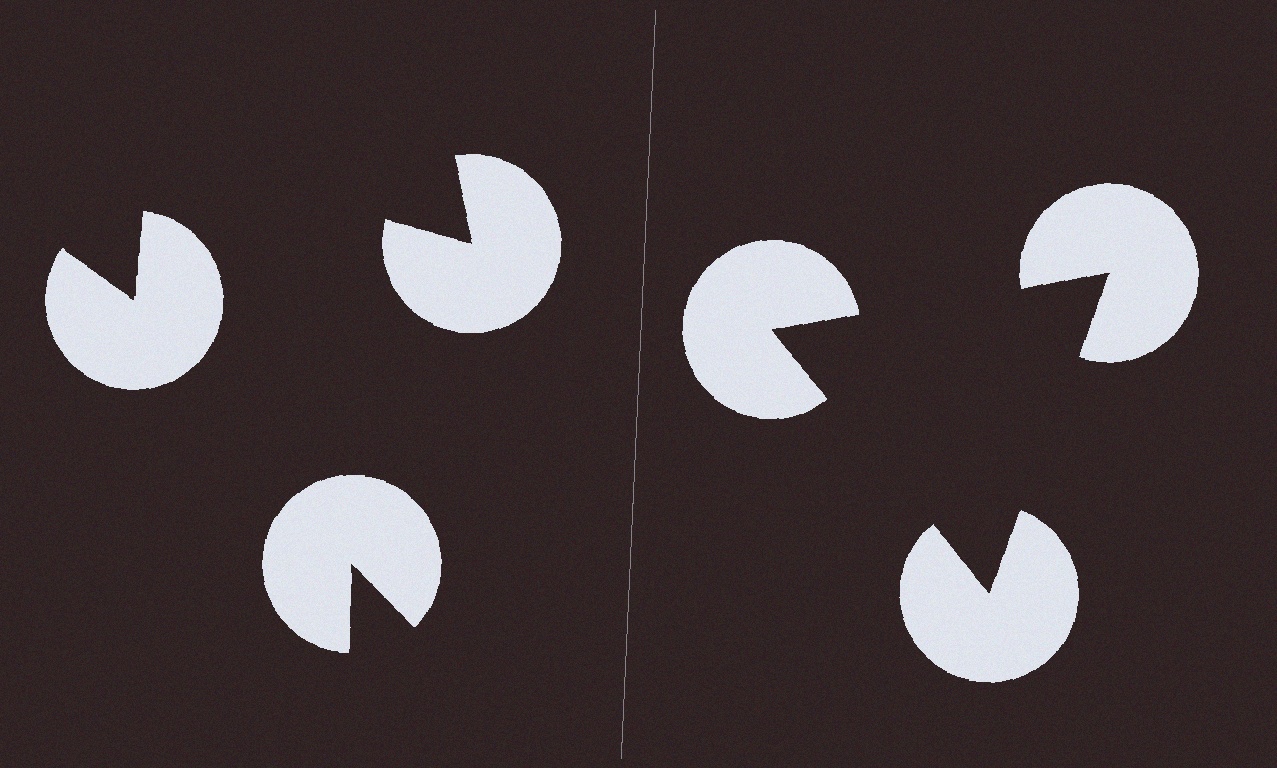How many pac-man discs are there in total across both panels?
6 — 3 on each side.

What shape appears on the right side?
An illusory triangle.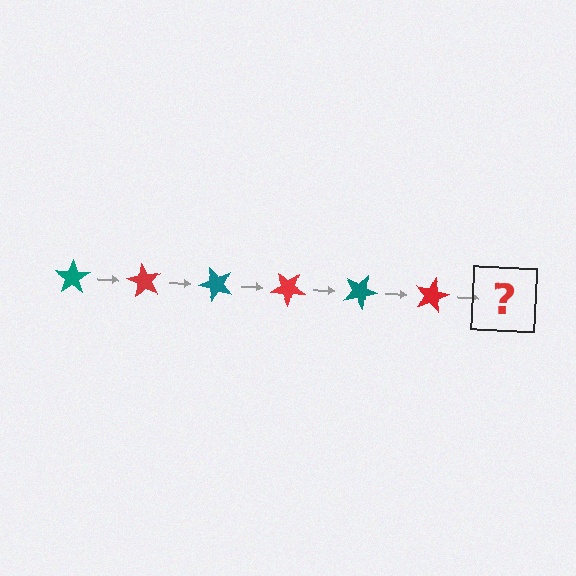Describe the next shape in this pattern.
It should be a teal star, rotated 360 degrees from the start.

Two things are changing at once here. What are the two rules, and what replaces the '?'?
The two rules are that it rotates 60 degrees each step and the color cycles through teal and red. The '?' should be a teal star, rotated 360 degrees from the start.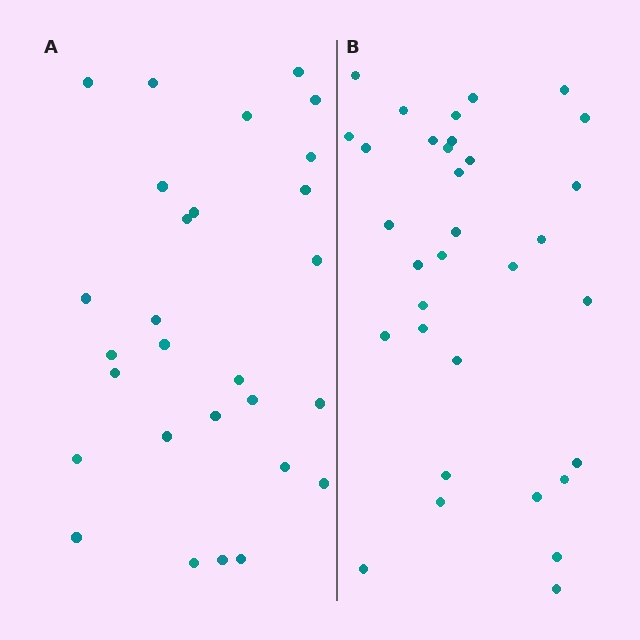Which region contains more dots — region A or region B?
Region B (the right region) has more dots.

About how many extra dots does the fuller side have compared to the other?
Region B has about 5 more dots than region A.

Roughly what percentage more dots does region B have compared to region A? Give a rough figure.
About 20% more.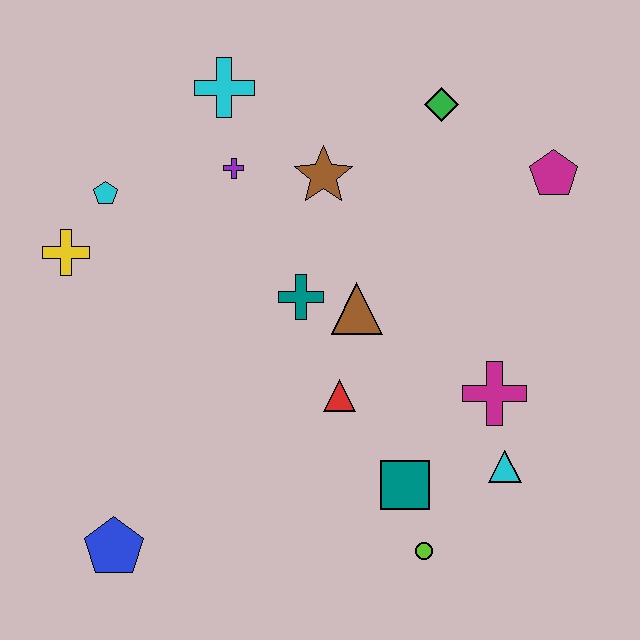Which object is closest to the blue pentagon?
The red triangle is closest to the blue pentagon.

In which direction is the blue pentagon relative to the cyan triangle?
The blue pentagon is to the left of the cyan triangle.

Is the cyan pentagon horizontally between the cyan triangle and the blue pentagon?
No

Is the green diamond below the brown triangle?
No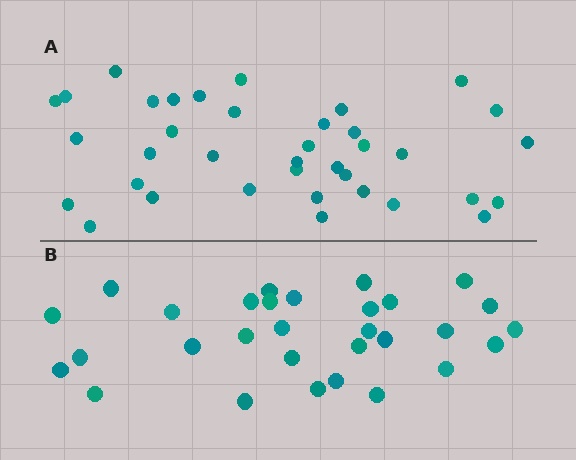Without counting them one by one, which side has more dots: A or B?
Region A (the top region) has more dots.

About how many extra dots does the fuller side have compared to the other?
Region A has roughly 8 or so more dots than region B.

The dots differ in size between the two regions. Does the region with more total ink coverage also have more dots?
No. Region B has more total ink coverage because its dots are larger, but region A actually contains more individual dots. Total area can be misleading — the number of items is what matters here.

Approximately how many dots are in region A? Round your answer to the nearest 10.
About 40 dots. (The exact count is 37, which rounds to 40.)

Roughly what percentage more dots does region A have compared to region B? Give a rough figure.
About 25% more.